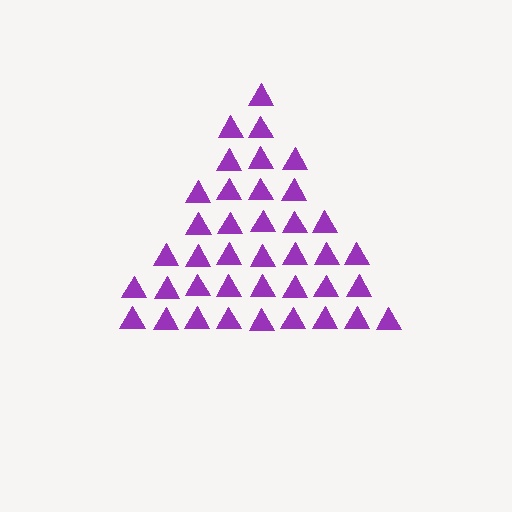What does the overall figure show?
The overall figure shows a triangle.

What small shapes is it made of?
It is made of small triangles.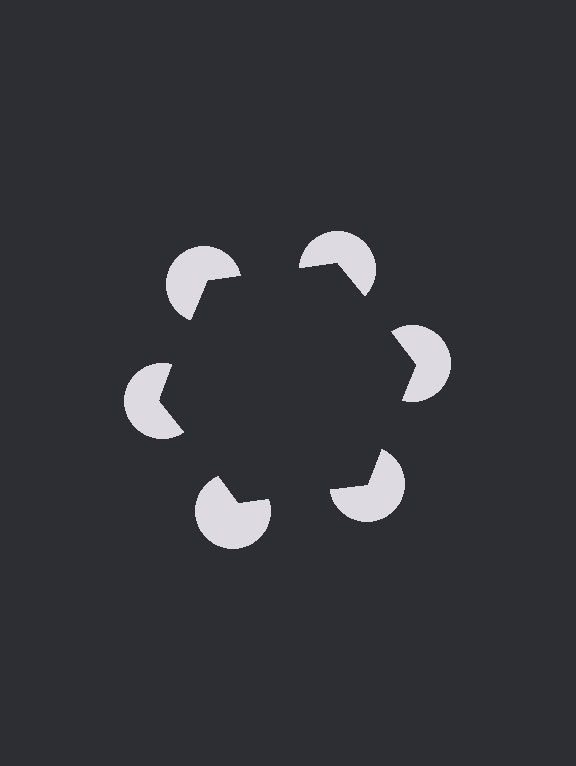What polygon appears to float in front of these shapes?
An illusory hexagon — its edges are inferred from the aligned wedge cuts in the pac-man discs, not physically drawn.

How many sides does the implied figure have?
6 sides.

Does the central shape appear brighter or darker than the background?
It typically appears slightly darker than the background, even though no actual brightness change is drawn.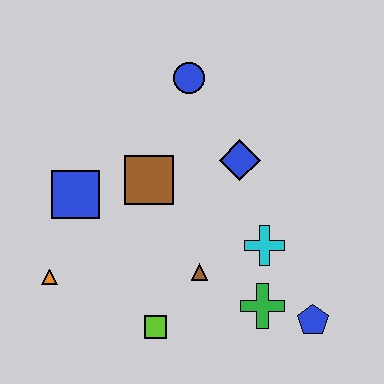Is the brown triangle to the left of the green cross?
Yes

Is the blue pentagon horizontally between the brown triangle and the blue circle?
No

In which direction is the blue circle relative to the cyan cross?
The blue circle is above the cyan cross.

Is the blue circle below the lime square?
No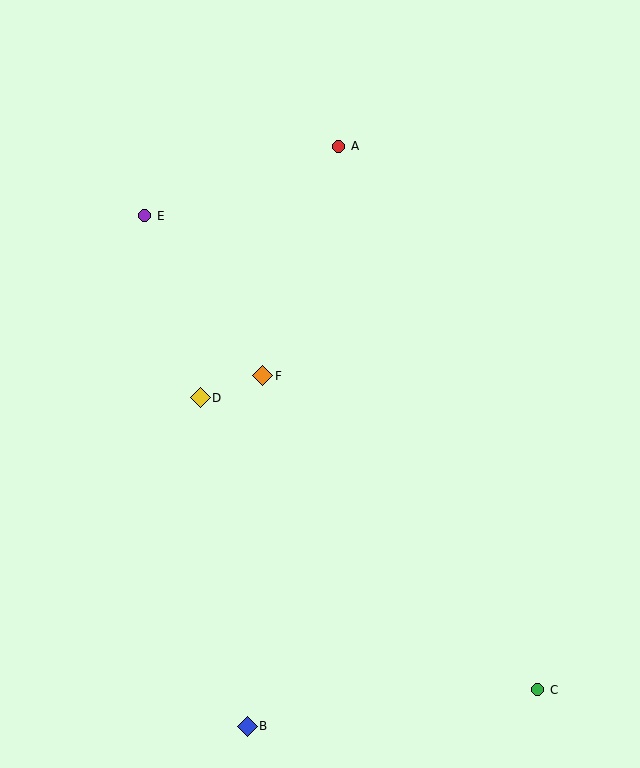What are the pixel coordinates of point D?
Point D is at (200, 398).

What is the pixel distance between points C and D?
The distance between C and D is 446 pixels.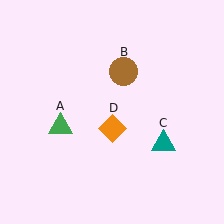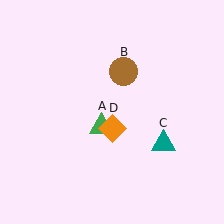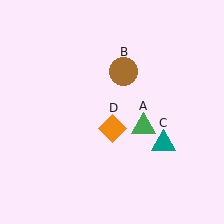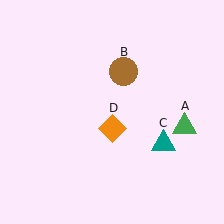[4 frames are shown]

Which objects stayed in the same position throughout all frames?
Brown circle (object B) and teal triangle (object C) and orange diamond (object D) remained stationary.